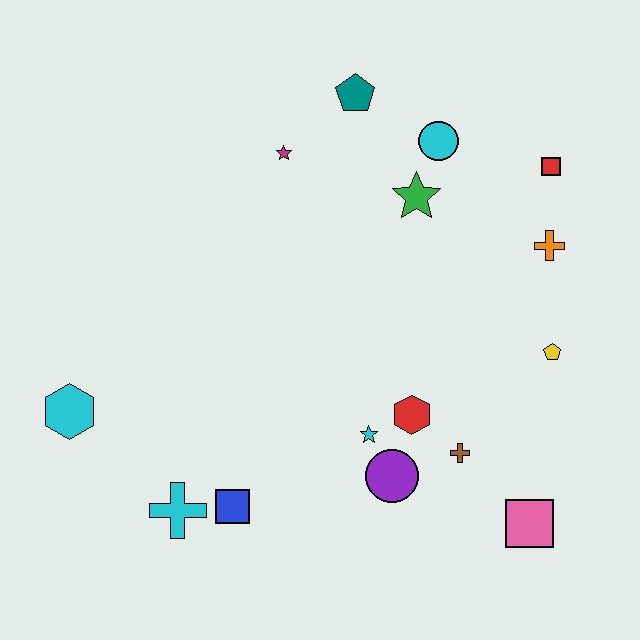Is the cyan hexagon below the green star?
Yes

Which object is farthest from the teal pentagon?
The pink square is farthest from the teal pentagon.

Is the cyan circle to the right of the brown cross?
No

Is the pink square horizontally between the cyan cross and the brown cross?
No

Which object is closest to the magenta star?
The teal pentagon is closest to the magenta star.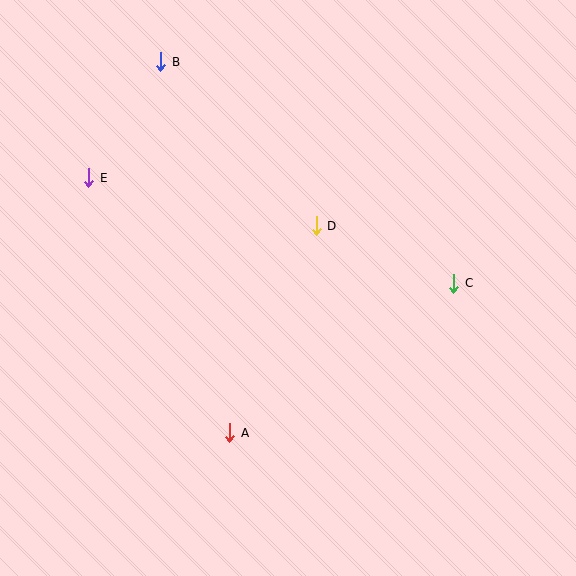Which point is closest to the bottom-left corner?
Point A is closest to the bottom-left corner.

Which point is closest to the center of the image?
Point D at (316, 226) is closest to the center.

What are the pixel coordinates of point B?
Point B is at (161, 62).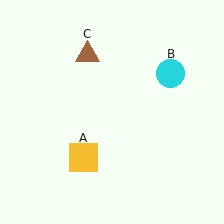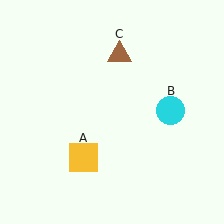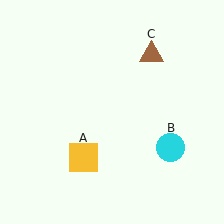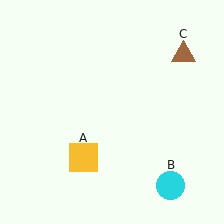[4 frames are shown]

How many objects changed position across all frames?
2 objects changed position: cyan circle (object B), brown triangle (object C).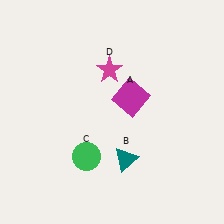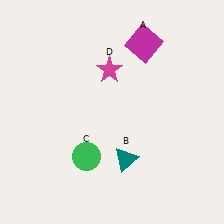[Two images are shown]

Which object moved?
The magenta square (A) moved up.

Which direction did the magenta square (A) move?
The magenta square (A) moved up.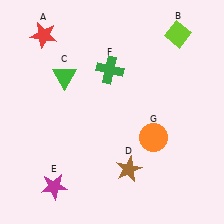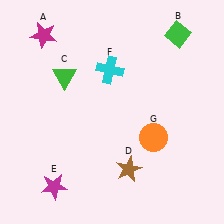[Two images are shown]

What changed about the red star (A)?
In Image 1, A is red. In Image 2, it changed to magenta.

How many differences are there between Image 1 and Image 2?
There are 3 differences between the two images.